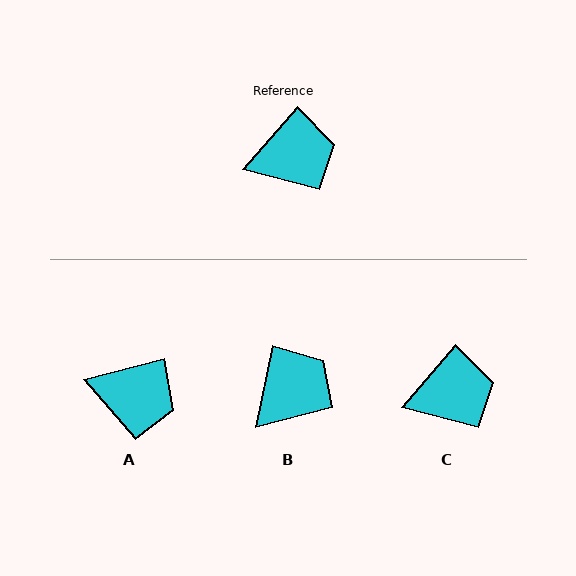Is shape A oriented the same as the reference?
No, it is off by about 35 degrees.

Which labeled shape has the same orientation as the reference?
C.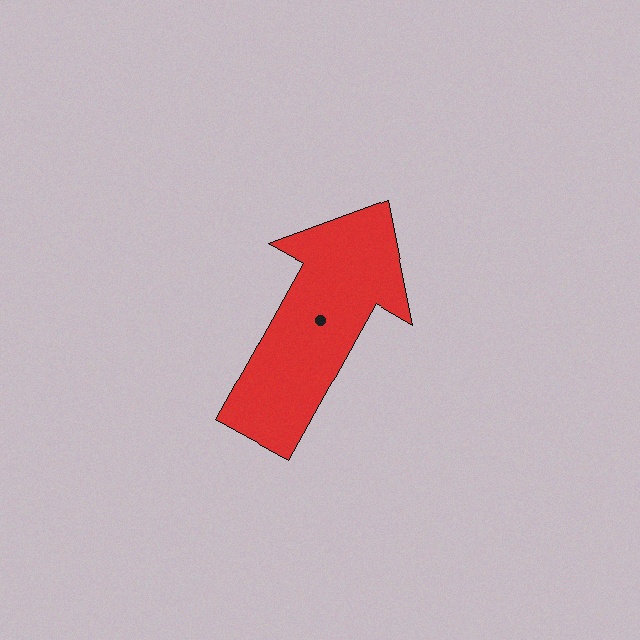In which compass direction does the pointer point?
Northeast.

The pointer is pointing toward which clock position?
Roughly 1 o'clock.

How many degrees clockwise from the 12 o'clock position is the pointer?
Approximately 29 degrees.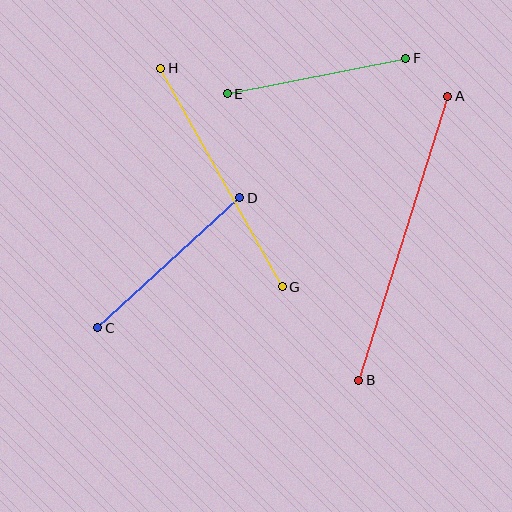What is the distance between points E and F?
The distance is approximately 182 pixels.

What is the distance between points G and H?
The distance is approximately 250 pixels.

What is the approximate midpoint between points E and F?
The midpoint is at approximately (316, 76) pixels.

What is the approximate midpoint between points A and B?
The midpoint is at approximately (403, 238) pixels.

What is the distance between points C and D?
The distance is approximately 193 pixels.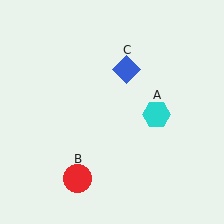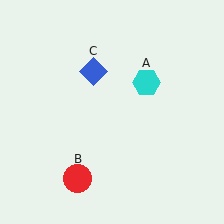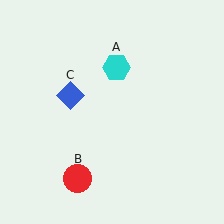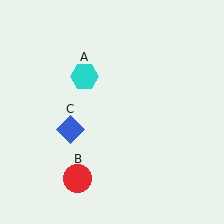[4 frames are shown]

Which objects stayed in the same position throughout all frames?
Red circle (object B) remained stationary.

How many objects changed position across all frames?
2 objects changed position: cyan hexagon (object A), blue diamond (object C).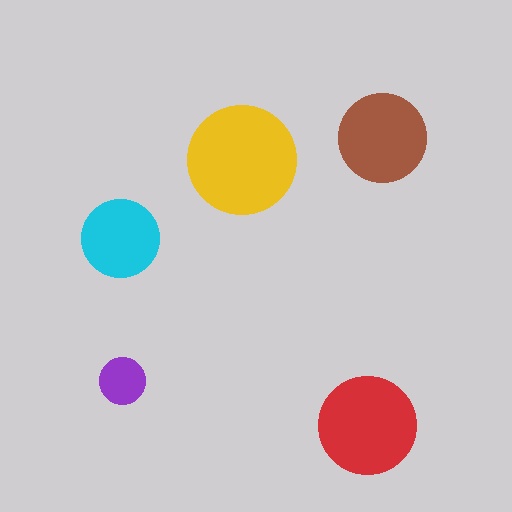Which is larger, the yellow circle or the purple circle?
The yellow one.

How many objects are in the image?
There are 5 objects in the image.